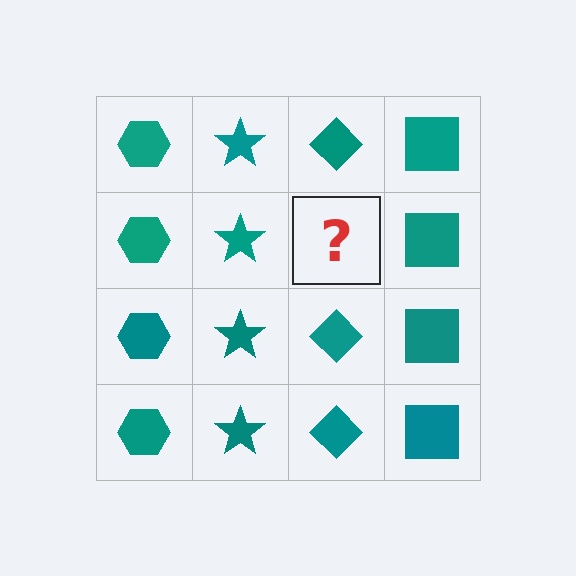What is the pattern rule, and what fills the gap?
The rule is that each column has a consistent shape. The gap should be filled with a teal diamond.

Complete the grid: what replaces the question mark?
The question mark should be replaced with a teal diamond.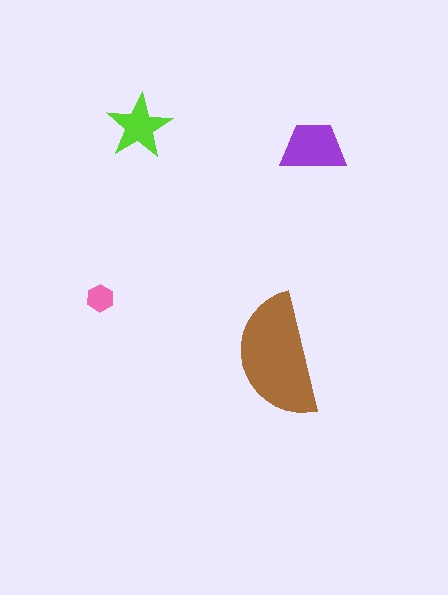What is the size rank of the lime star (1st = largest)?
3rd.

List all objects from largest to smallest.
The brown semicircle, the purple trapezoid, the lime star, the pink hexagon.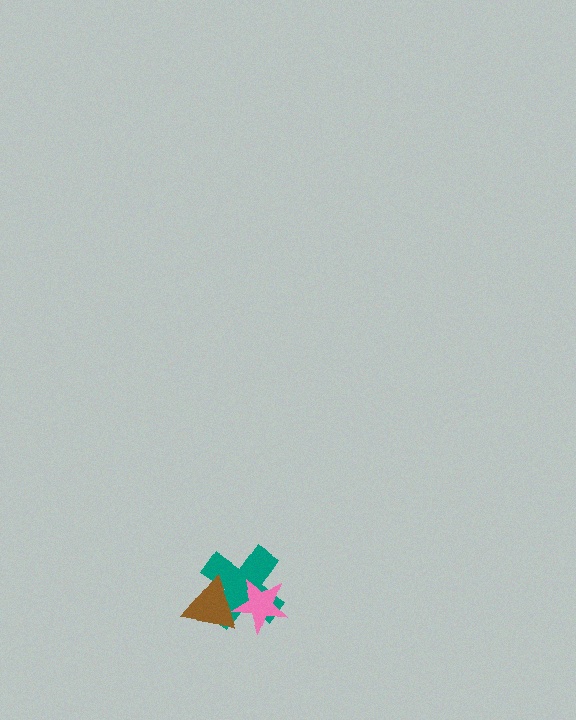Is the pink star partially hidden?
No, no other shape covers it.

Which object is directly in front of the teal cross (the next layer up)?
The brown triangle is directly in front of the teal cross.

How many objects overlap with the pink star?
2 objects overlap with the pink star.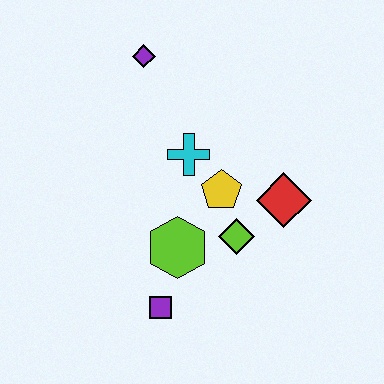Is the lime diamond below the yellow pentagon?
Yes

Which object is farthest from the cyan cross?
The purple square is farthest from the cyan cross.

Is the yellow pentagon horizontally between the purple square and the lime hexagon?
No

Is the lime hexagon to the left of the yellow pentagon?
Yes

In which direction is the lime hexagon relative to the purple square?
The lime hexagon is above the purple square.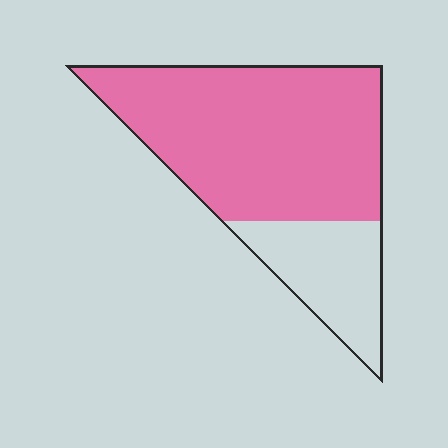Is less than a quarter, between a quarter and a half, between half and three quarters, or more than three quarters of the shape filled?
Between half and three quarters.